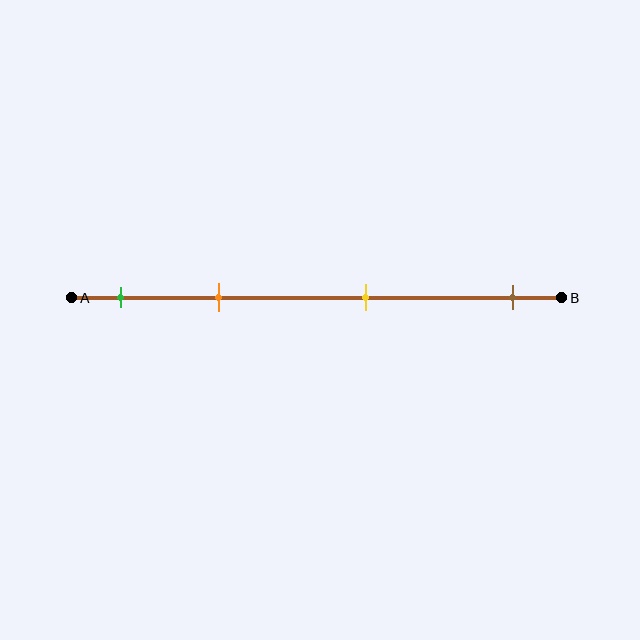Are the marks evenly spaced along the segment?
No, the marks are not evenly spaced.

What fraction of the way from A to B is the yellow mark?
The yellow mark is approximately 60% (0.6) of the way from A to B.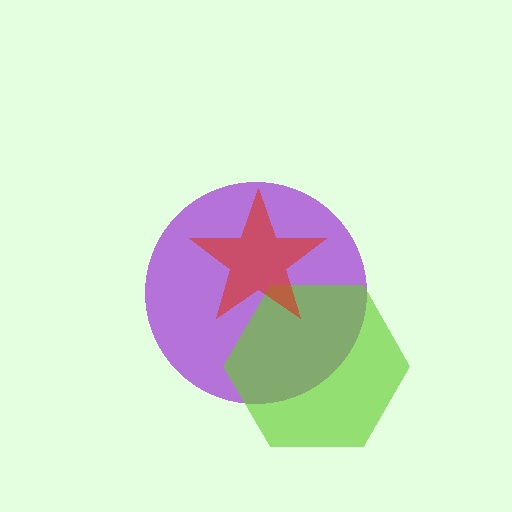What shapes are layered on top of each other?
The layered shapes are: a purple circle, a lime hexagon, a red star.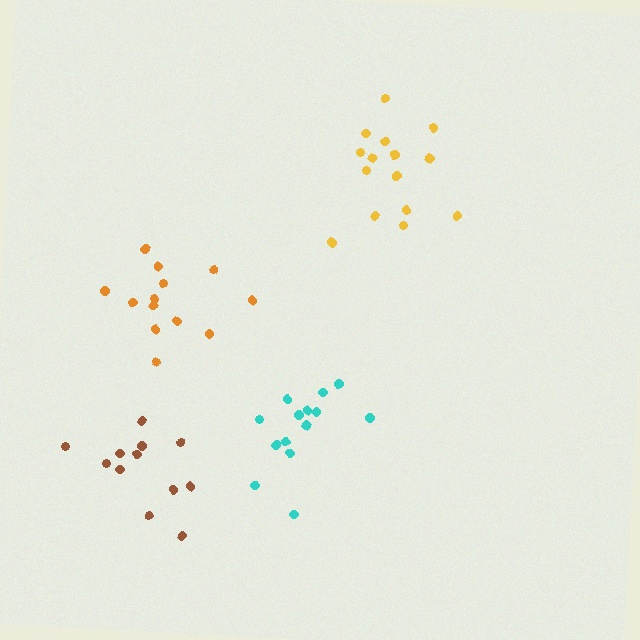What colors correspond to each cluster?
The clusters are colored: orange, yellow, cyan, brown.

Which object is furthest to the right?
The yellow cluster is rightmost.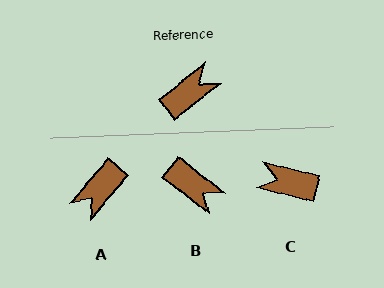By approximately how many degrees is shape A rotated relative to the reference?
Approximately 168 degrees clockwise.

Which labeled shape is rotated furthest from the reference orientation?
A, about 168 degrees away.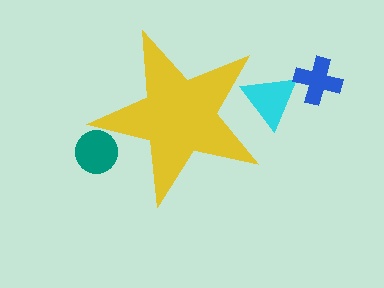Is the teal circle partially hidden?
Yes, the teal circle is partially hidden behind the yellow star.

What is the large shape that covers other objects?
A yellow star.